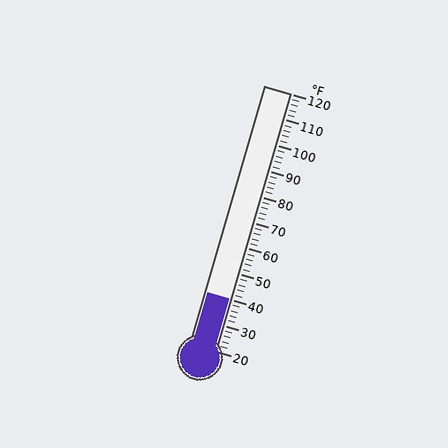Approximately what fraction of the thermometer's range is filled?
The thermometer is filled to approximately 20% of its range.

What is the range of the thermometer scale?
The thermometer scale ranges from 20°F to 120°F.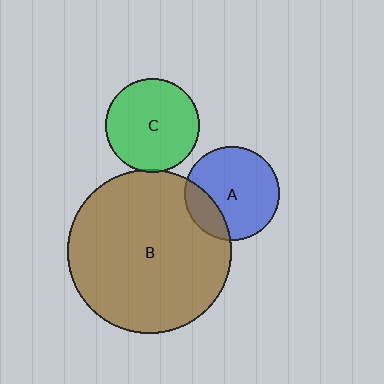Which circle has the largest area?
Circle B (brown).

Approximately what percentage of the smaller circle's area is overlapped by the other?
Approximately 20%.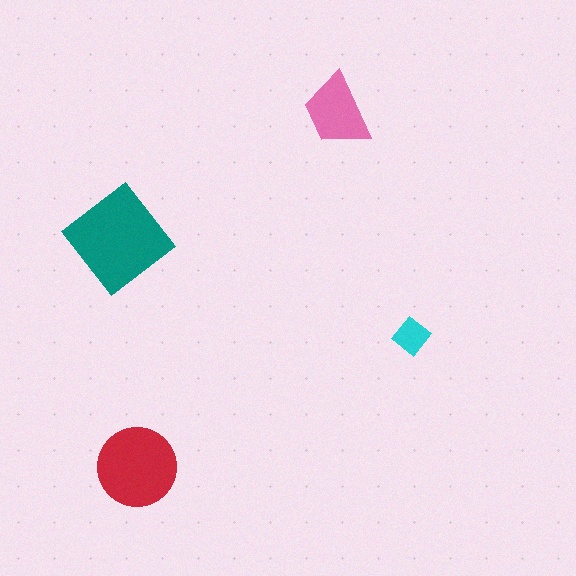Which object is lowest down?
The red circle is bottommost.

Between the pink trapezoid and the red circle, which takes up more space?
The red circle.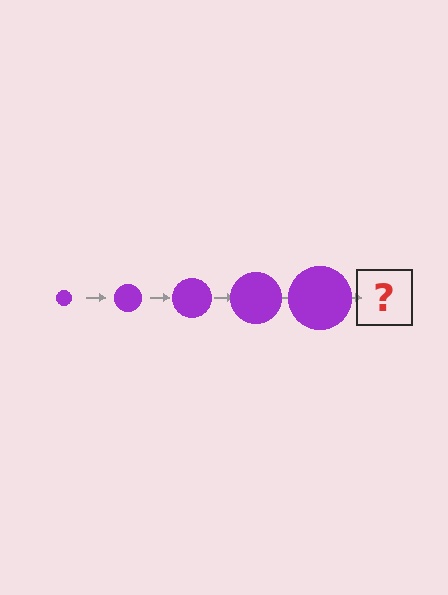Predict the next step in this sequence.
The next step is a purple circle, larger than the previous one.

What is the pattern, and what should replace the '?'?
The pattern is that the circle gets progressively larger each step. The '?' should be a purple circle, larger than the previous one.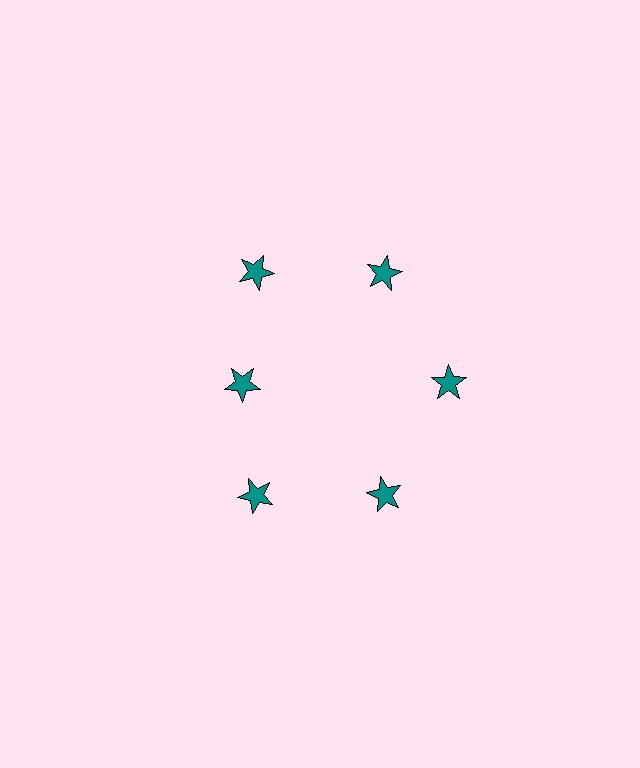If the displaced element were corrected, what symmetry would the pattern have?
It would have 6-fold rotational symmetry — the pattern would map onto itself every 60 degrees.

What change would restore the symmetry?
The symmetry would be restored by moving it outward, back onto the ring so that all 6 stars sit at equal angles and equal distance from the center.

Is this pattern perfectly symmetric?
No. The 6 teal stars are arranged in a ring, but one element near the 9 o'clock position is pulled inward toward the center, breaking the 6-fold rotational symmetry.